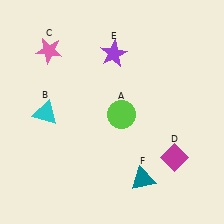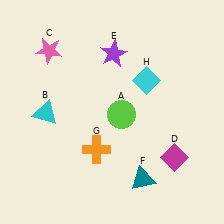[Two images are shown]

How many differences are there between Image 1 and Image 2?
There are 2 differences between the two images.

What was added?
An orange cross (G), a cyan diamond (H) were added in Image 2.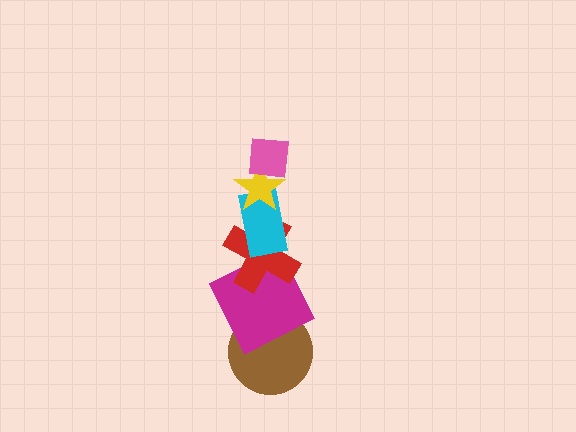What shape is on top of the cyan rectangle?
The yellow star is on top of the cyan rectangle.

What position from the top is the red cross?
The red cross is 4th from the top.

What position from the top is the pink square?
The pink square is 1st from the top.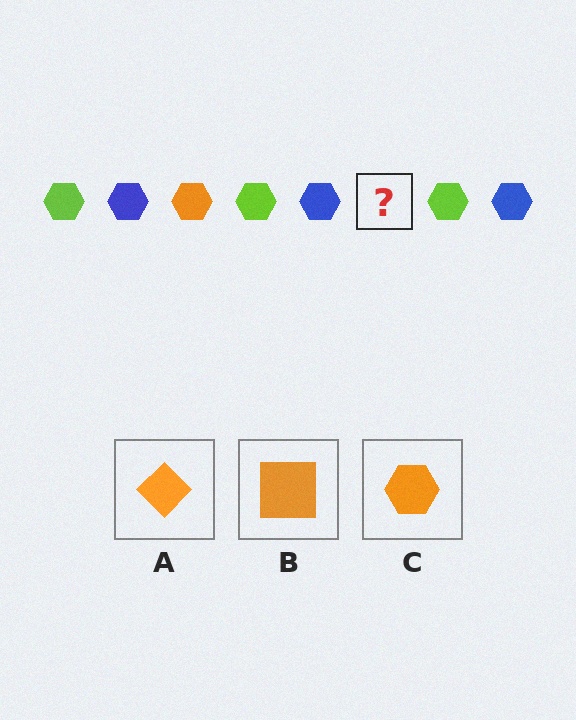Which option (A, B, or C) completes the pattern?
C.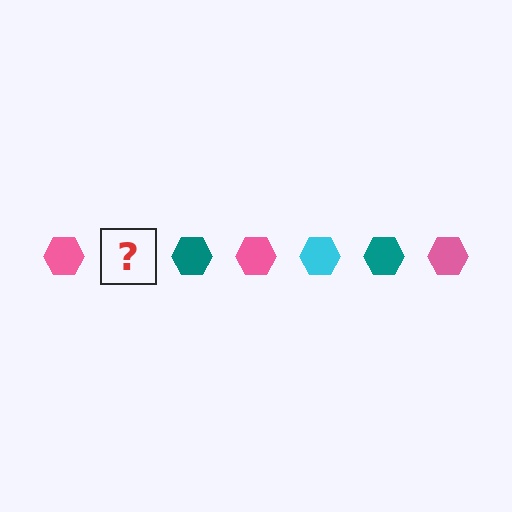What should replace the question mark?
The question mark should be replaced with a cyan hexagon.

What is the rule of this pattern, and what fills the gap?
The rule is that the pattern cycles through pink, cyan, teal hexagons. The gap should be filled with a cyan hexagon.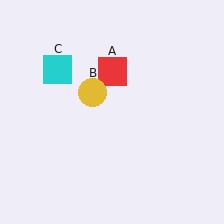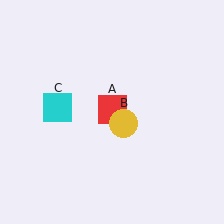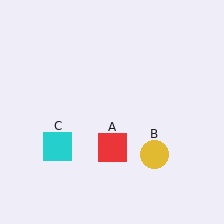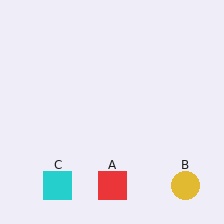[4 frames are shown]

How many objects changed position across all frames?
3 objects changed position: red square (object A), yellow circle (object B), cyan square (object C).